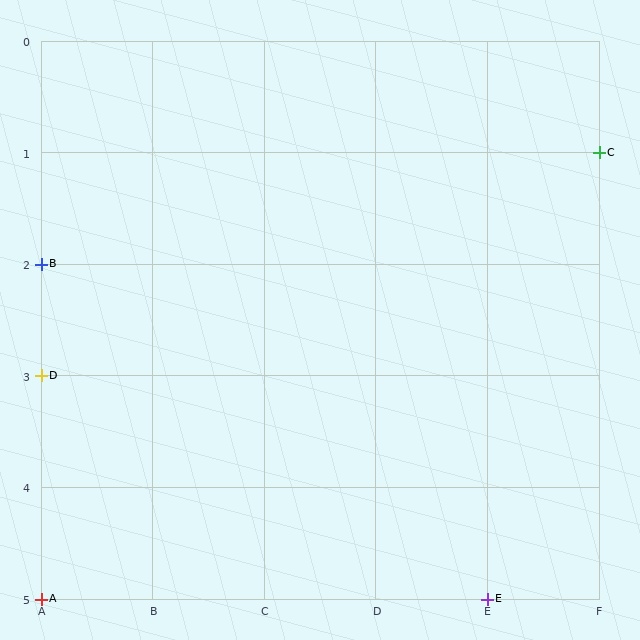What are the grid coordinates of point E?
Point E is at grid coordinates (E, 5).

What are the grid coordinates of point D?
Point D is at grid coordinates (A, 3).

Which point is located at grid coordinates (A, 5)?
Point A is at (A, 5).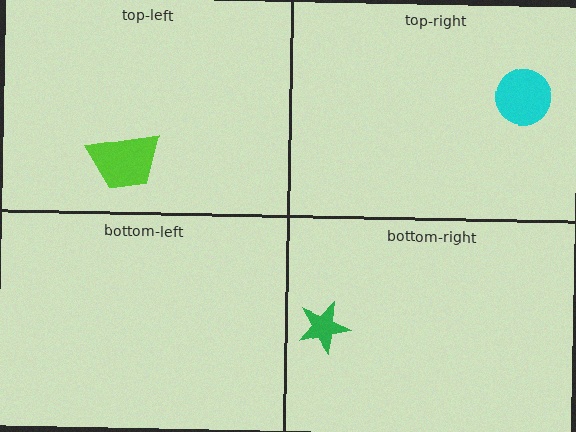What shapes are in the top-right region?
The cyan circle.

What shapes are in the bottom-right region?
The green star.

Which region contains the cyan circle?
The top-right region.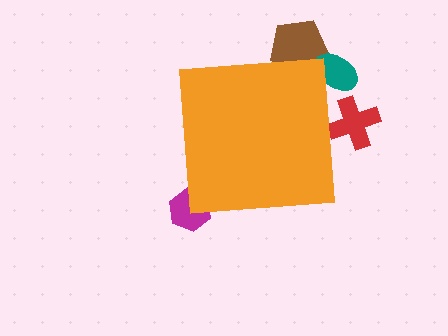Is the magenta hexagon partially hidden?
Yes, the magenta hexagon is partially hidden behind the orange square.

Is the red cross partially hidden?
Yes, the red cross is partially hidden behind the orange square.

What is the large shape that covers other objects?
An orange square.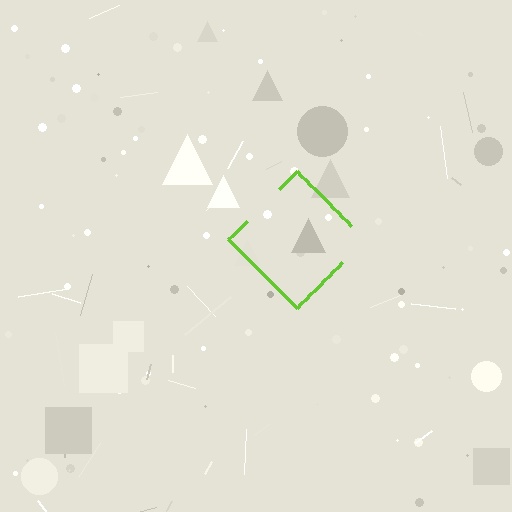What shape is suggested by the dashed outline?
The dashed outline suggests a diamond.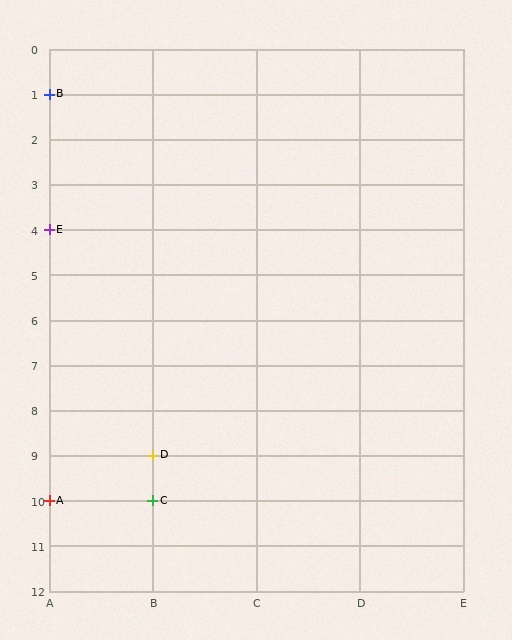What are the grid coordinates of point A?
Point A is at grid coordinates (A, 10).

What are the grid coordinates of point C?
Point C is at grid coordinates (B, 10).